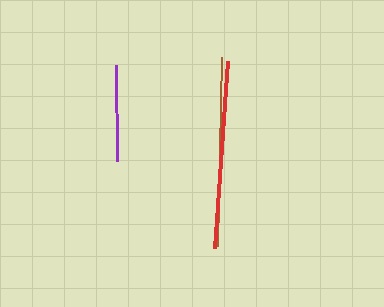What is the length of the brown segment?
The brown segment is approximately 189 pixels long.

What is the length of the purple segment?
The purple segment is approximately 96 pixels long.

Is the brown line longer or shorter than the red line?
The brown line is longer than the red line.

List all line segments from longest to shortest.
From longest to shortest: brown, red, purple.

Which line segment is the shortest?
The purple line is the shortest at approximately 96 pixels.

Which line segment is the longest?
The brown line is the longest at approximately 189 pixels.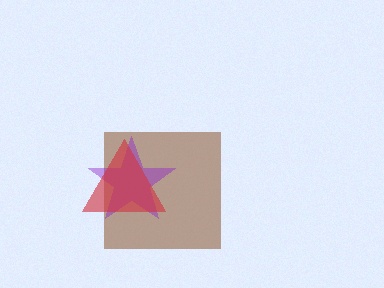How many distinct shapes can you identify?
There are 3 distinct shapes: a brown square, a purple star, a red triangle.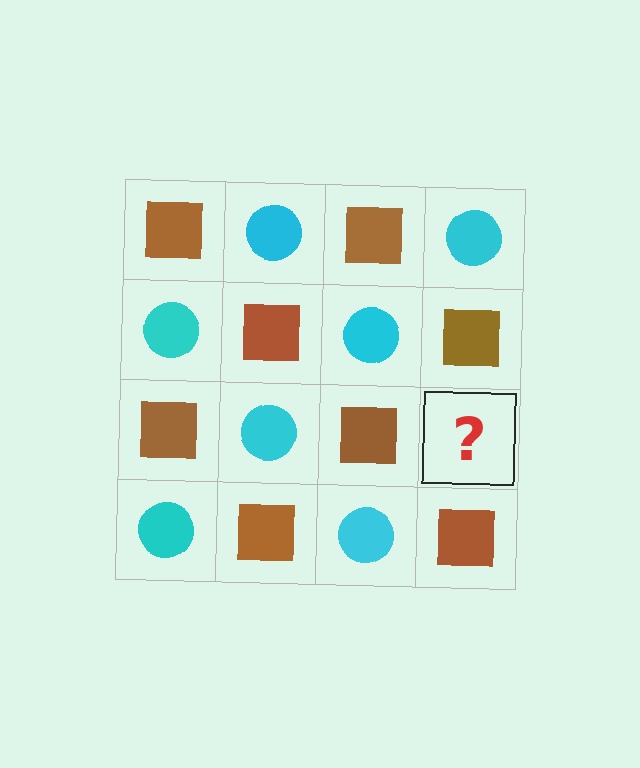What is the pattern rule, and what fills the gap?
The rule is that it alternates brown square and cyan circle in a checkerboard pattern. The gap should be filled with a cyan circle.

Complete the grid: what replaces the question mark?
The question mark should be replaced with a cyan circle.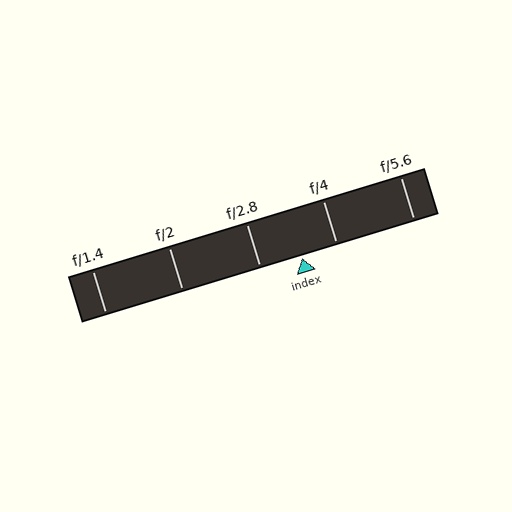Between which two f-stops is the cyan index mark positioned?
The index mark is between f/2.8 and f/4.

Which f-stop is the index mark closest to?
The index mark is closest to f/4.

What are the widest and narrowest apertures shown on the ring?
The widest aperture shown is f/1.4 and the narrowest is f/5.6.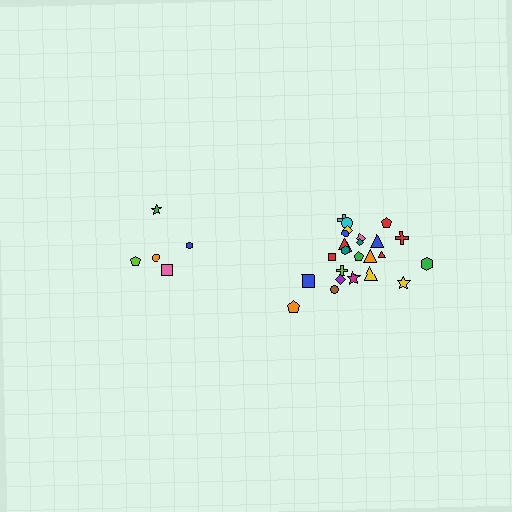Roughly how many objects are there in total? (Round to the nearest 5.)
Roughly 30 objects in total.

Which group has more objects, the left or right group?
The right group.